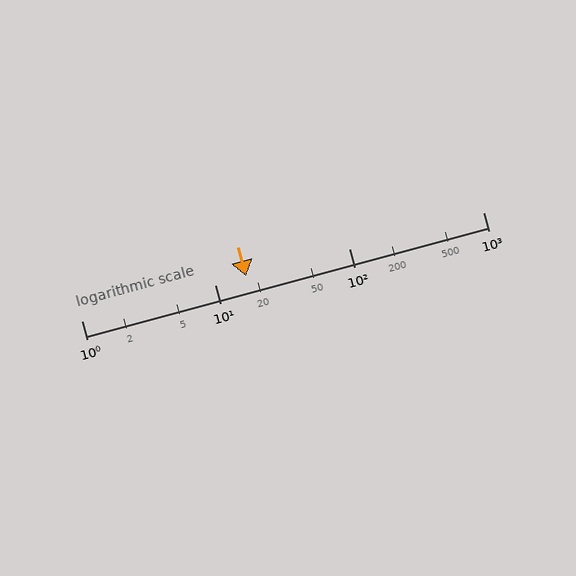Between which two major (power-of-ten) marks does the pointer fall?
The pointer is between 10 and 100.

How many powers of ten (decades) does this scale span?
The scale spans 3 decades, from 1 to 1000.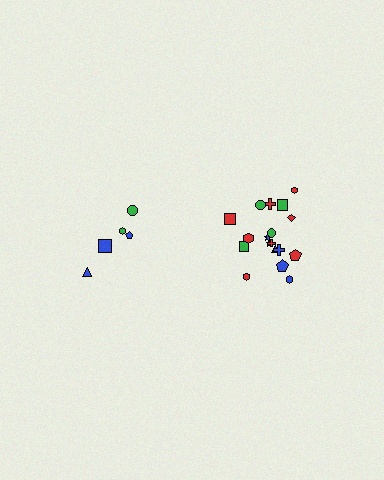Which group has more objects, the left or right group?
The right group.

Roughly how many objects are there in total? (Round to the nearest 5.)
Roughly 25 objects in total.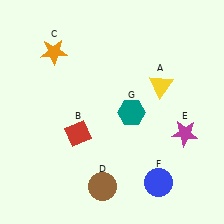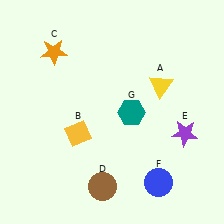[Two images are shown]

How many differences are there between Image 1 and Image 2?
There are 2 differences between the two images.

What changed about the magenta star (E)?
In Image 1, E is magenta. In Image 2, it changed to purple.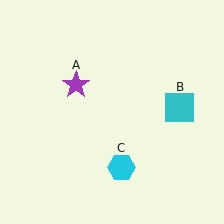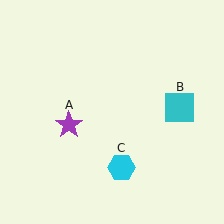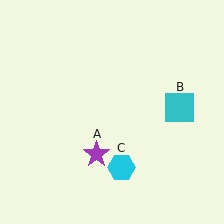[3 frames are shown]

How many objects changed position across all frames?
1 object changed position: purple star (object A).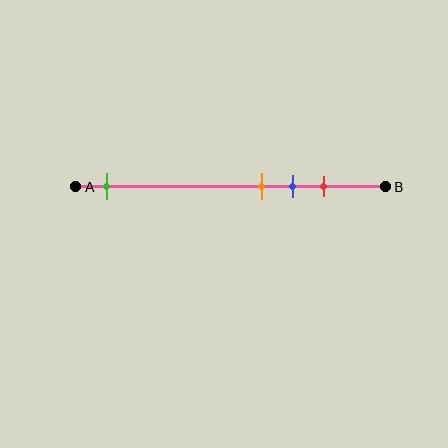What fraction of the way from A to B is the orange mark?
The orange mark is approximately 60% (0.6) of the way from A to B.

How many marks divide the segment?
There are 4 marks dividing the segment.